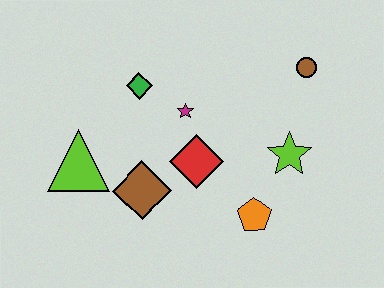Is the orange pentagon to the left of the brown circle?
Yes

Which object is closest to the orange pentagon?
The lime star is closest to the orange pentagon.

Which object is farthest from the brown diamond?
The brown circle is farthest from the brown diamond.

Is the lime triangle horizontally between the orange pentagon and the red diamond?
No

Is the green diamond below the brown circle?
Yes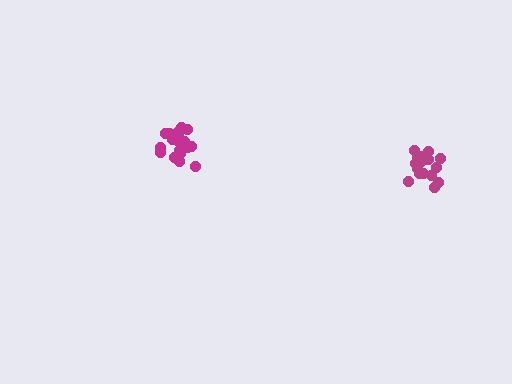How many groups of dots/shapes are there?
There are 2 groups.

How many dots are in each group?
Group 1: 20 dots, Group 2: 18 dots (38 total).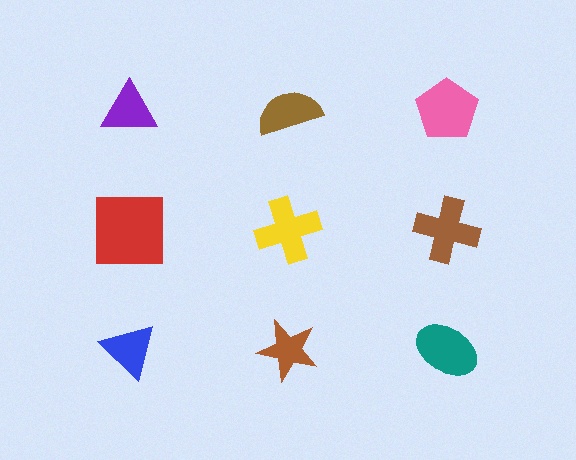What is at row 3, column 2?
A brown star.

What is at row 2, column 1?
A red square.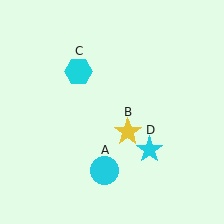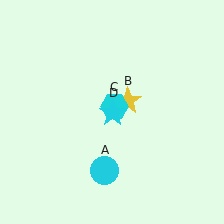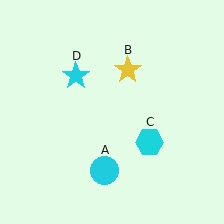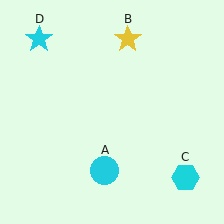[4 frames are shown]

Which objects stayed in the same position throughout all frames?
Cyan circle (object A) remained stationary.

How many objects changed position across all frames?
3 objects changed position: yellow star (object B), cyan hexagon (object C), cyan star (object D).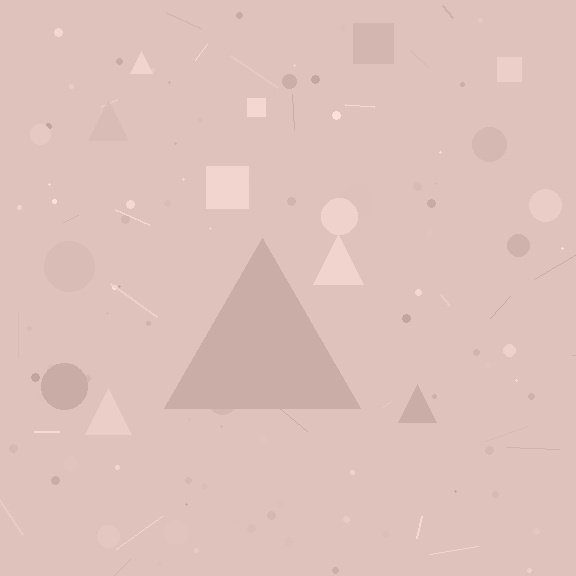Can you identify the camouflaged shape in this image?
The camouflaged shape is a triangle.